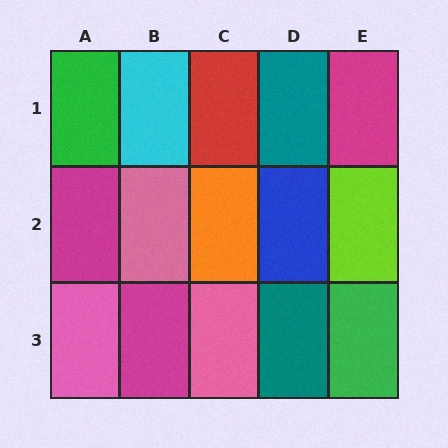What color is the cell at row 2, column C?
Orange.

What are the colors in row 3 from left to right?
Pink, magenta, pink, teal, green.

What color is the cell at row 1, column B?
Cyan.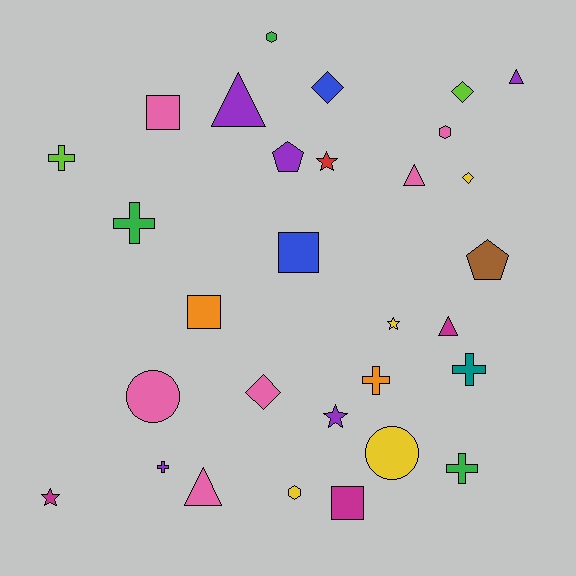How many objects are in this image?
There are 30 objects.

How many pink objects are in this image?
There are 6 pink objects.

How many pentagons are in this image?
There are 2 pentagons.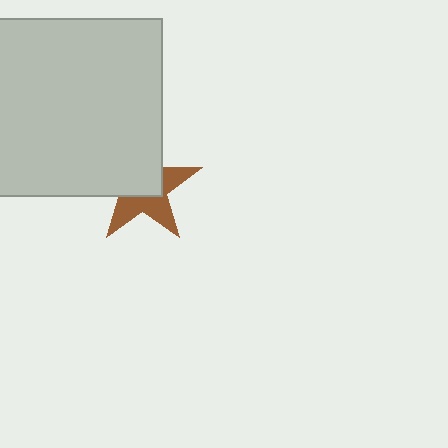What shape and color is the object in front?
The object in front is a light gray square.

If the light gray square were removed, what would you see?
You would see the complete brown star.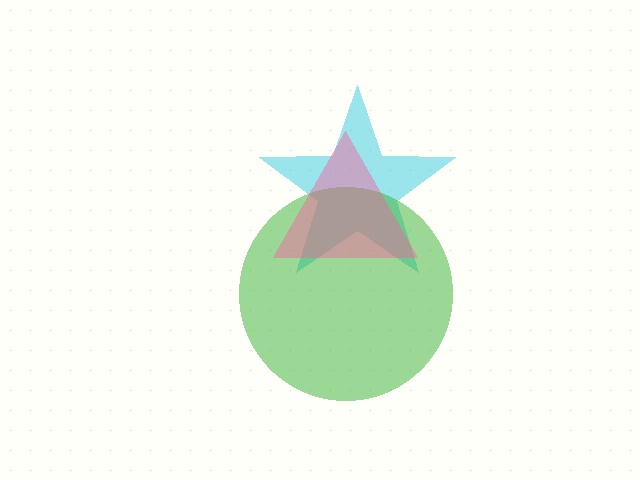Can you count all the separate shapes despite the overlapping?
Yes, there are 3 separate shapes.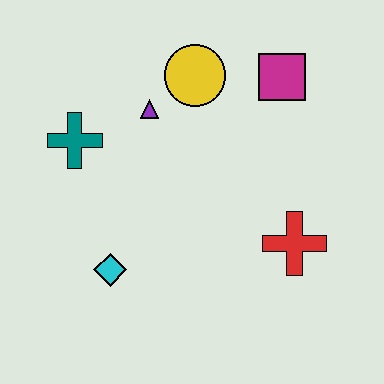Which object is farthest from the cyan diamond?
The magenta square is farthest from the cyan diamond.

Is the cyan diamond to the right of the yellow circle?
No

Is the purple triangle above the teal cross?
Yes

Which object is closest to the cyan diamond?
The teal cross is closest to the cyan diamond.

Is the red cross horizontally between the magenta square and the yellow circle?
No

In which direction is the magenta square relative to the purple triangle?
The magenta square is to the right of the purple triangle.